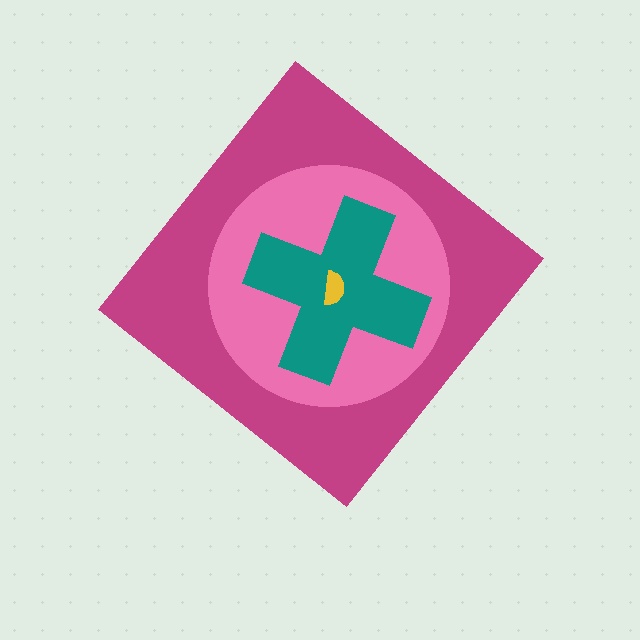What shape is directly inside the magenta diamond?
The pink circle.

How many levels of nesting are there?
4.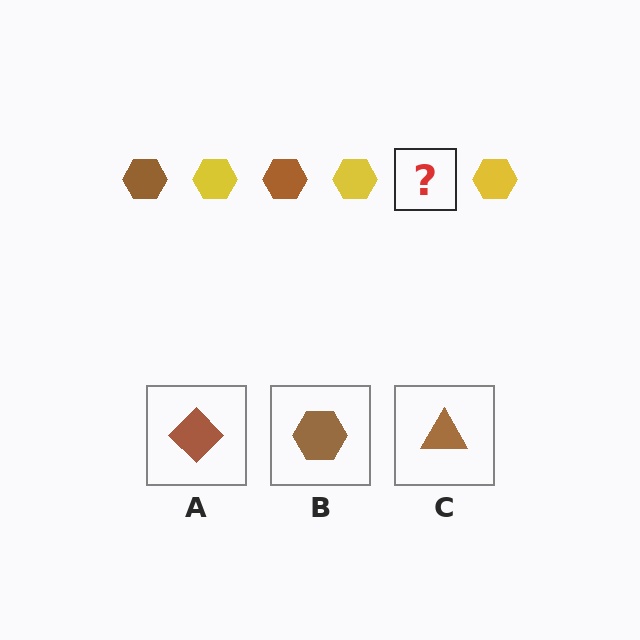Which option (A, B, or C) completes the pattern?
B.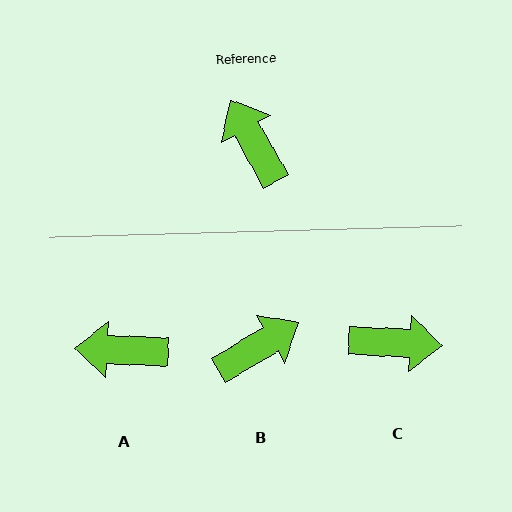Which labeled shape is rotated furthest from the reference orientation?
C, about 122 degrees away.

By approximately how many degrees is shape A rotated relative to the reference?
Approximately 58 degrees counter-clockwise.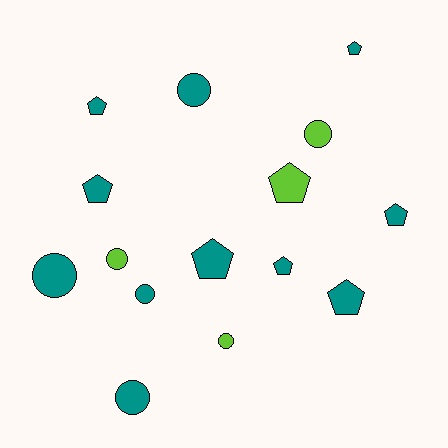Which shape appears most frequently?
Pentagon, with 8 objects.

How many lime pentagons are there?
There is 1 lime pentagon.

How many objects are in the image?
There are 15 objects.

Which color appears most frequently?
Teal, with 11 objects.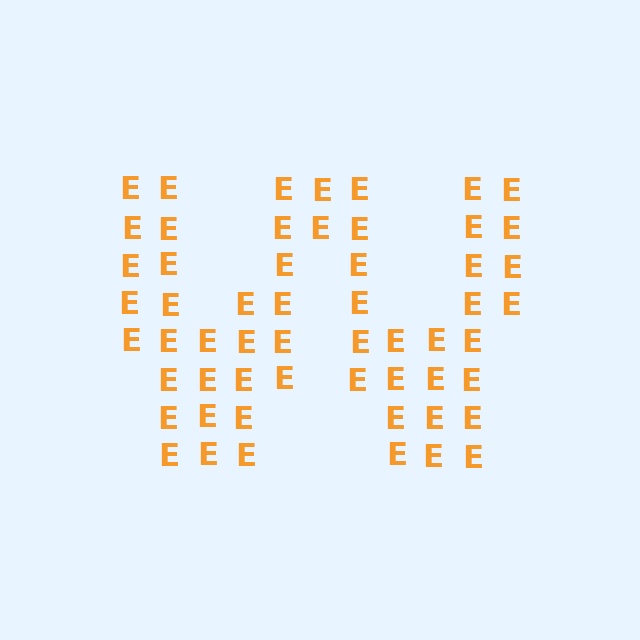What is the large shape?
The large shape is the letter W.